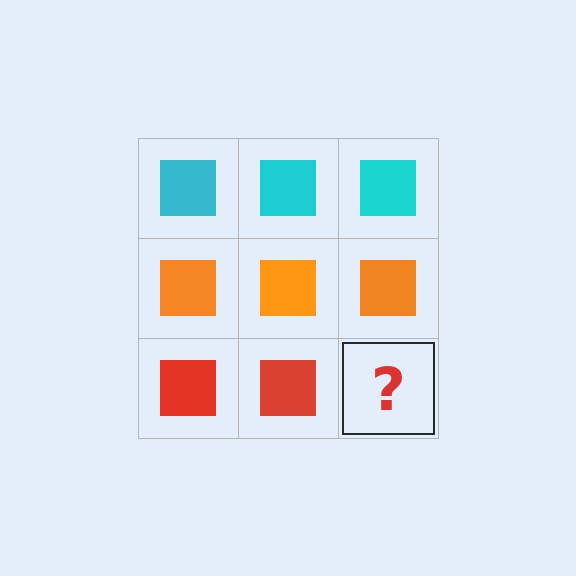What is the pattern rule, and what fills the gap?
The rule is that each row has a consistent color. The gap should be filled with a red square.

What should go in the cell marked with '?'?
The missing cell should contain a red square.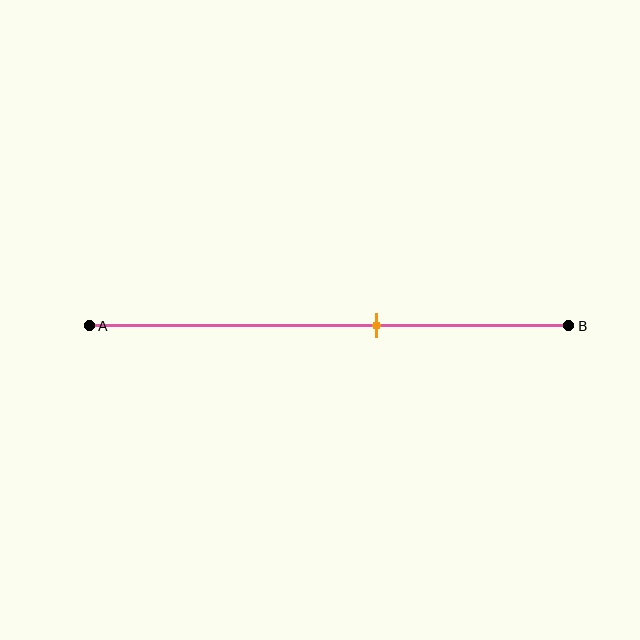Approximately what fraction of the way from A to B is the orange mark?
The orange mark is approximately 60% of the way from A to B.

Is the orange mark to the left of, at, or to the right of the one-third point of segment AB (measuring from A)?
The orange mark is to the right of the one-third point of segment AB.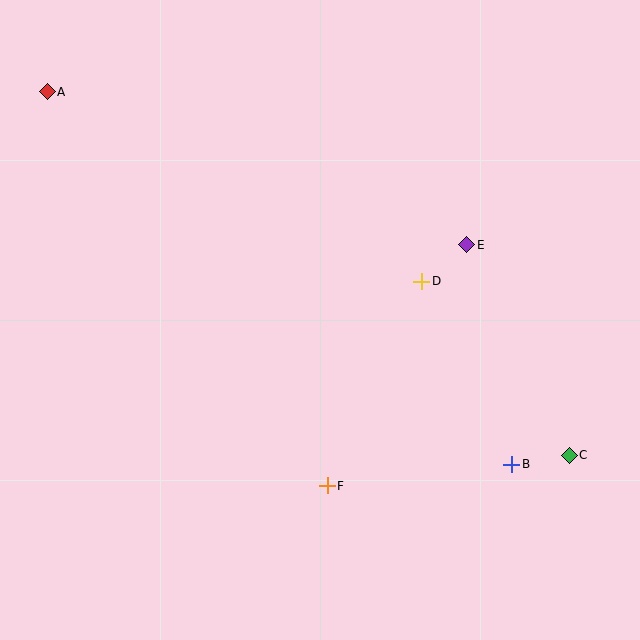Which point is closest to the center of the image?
Point D at (422, 281) is closest to the center.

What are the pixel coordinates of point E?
Point E is at (467, 245).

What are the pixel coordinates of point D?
Point D is at (422, 281).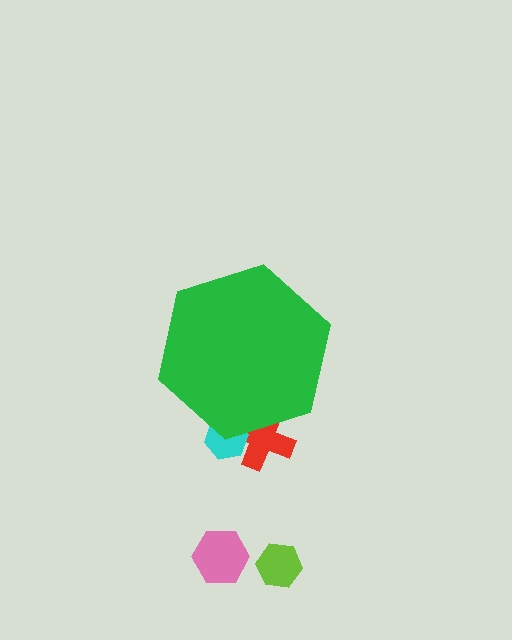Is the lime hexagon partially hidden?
No, the lime hexagon is fully visible.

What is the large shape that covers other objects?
A green hexagon.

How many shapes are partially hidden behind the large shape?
2 shapes are partially hidden.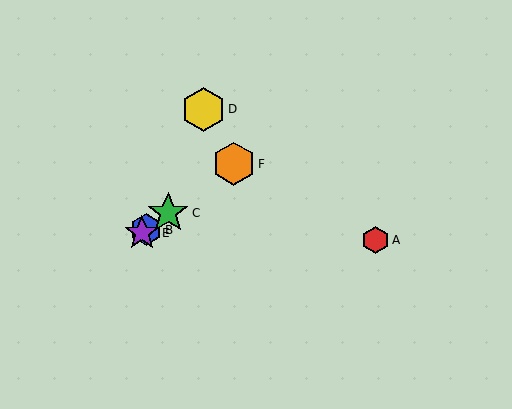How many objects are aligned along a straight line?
4 objects (B, C, E, F) are aligned along a straight line.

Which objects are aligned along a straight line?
Objects B, C, E, F are aligned along a straight line.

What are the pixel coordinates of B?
Object B is at (146, 230).